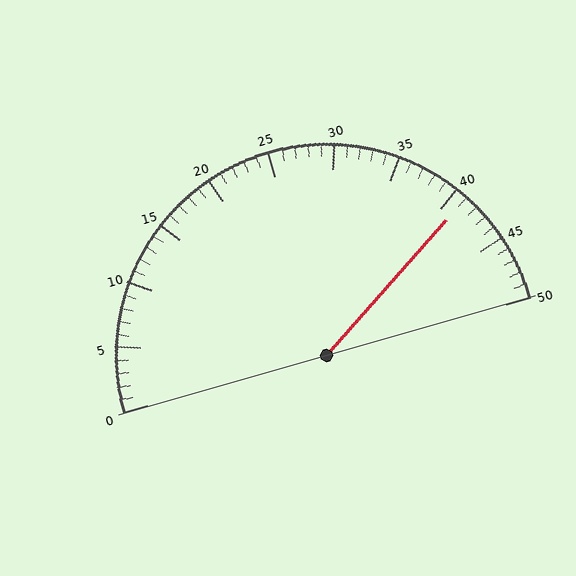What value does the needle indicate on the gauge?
The needle indicates approximately 41.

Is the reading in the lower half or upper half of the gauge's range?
The reading is in the upper half of the range (0 to 50).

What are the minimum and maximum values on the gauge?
The gauge ranges from 0 to 50.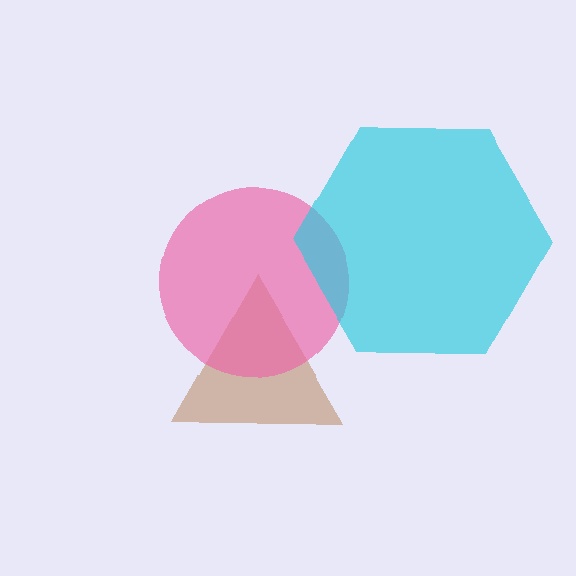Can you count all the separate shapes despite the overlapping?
Yes, there are 3 separate shapes.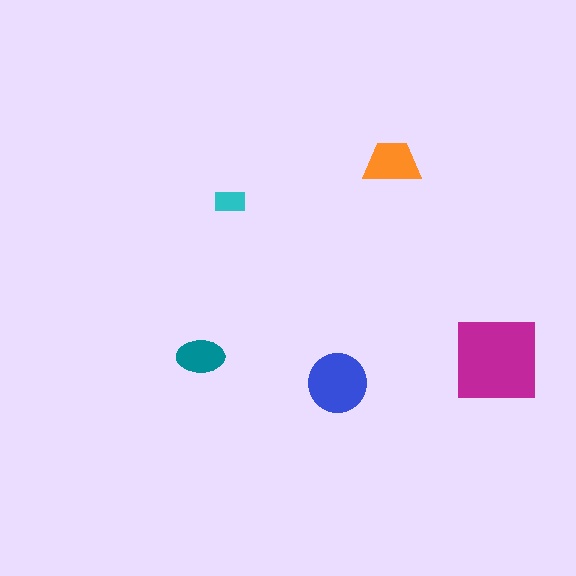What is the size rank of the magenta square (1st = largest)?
1st.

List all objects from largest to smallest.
The magenta square, the blue circle, the orange trapezoid, the teal ellipse, the cyan rectangle.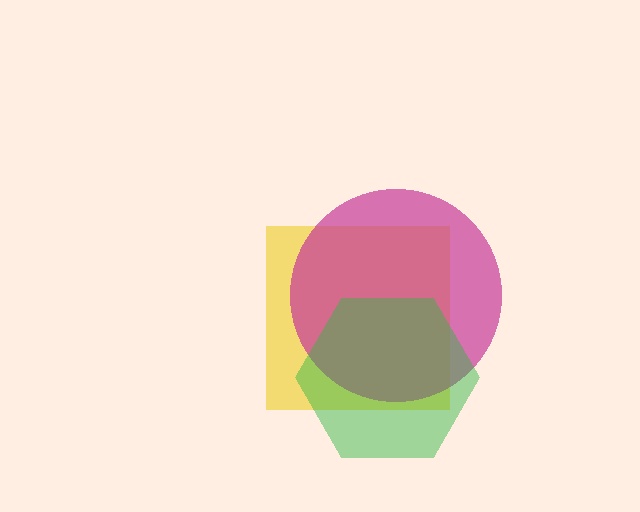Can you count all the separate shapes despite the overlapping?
Yes, there are 3 separate shapes.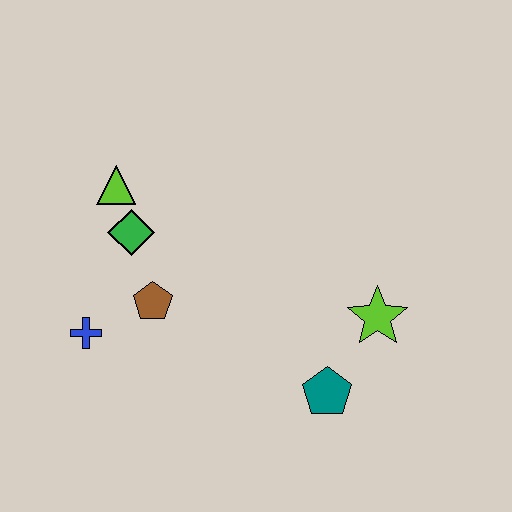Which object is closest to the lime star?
The teal pentagon is closest to the lime star.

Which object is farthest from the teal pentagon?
The lime triangle is farthest from the teal pentagon.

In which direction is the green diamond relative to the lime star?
The green diamond is to the left of the lime star.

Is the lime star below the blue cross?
No